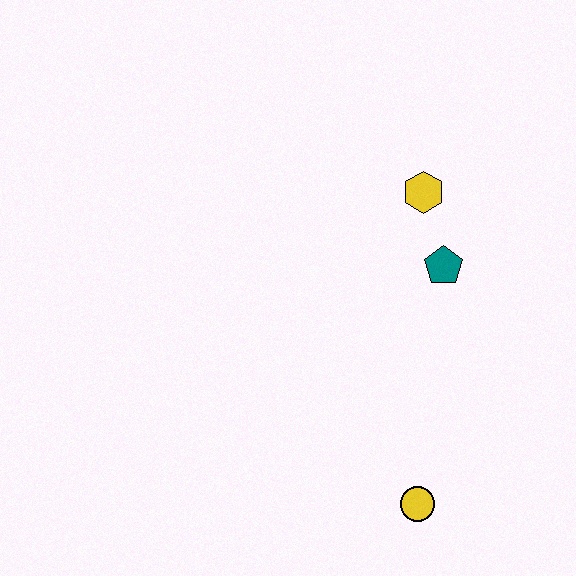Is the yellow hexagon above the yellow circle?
Yes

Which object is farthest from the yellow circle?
The yellow hexagon is farthest from the yellow circle.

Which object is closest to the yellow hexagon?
The teal pentagon is closest to the yellow hexagon.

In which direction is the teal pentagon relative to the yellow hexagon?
The teal pentagon is below the yellow hexagon.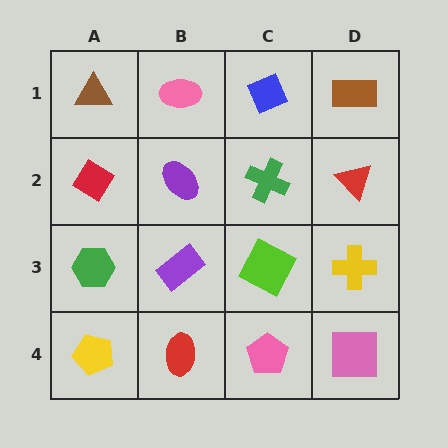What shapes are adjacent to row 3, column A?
A red diamond (row 2, column A), a yellow pentagon (row 4, column A), a purple rectangle (row 3, column B).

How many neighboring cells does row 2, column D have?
3.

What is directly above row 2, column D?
A brown rectangle.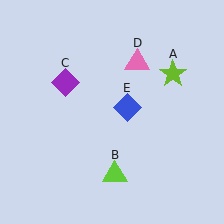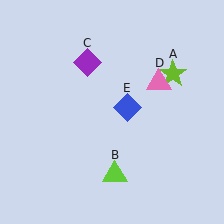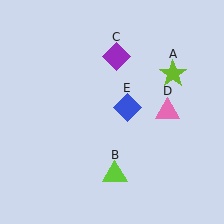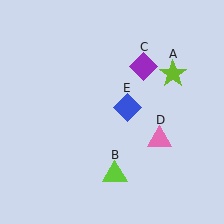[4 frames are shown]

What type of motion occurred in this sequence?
The purple diamond (object C), pink triangle (object D) rotated clockwise around the center of the scene.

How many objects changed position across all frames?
2 objects changed position: purple diamond (object C), pink triangle (object D).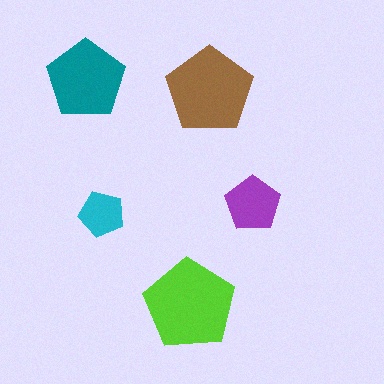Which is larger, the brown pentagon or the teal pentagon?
The brown one.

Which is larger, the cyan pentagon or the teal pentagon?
The teal one.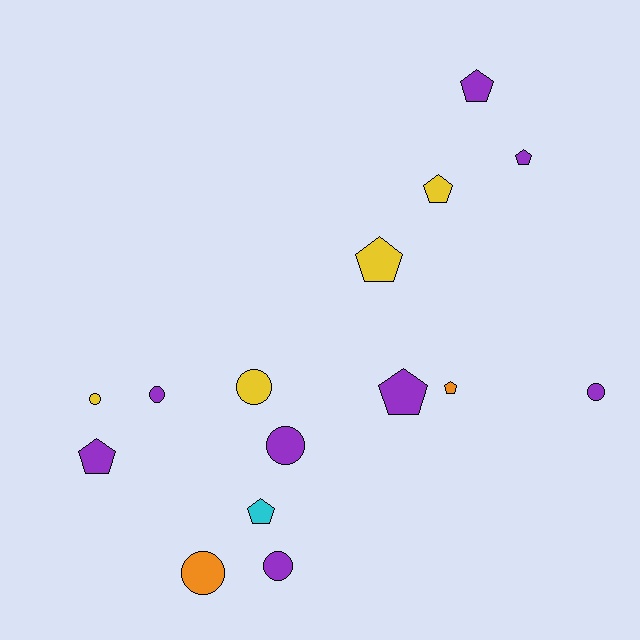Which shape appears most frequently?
Pentagon, with 8 objects.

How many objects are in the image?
There are 15 objects.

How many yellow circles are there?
There are 2 yellow circles.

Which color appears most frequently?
Purple, with 8 objects.